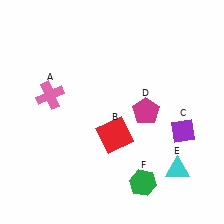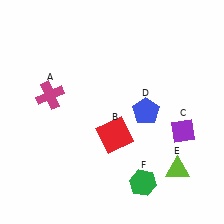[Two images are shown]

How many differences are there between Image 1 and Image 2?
There are 3 differences between the two images.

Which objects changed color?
A changed from pink to magenta. D changed from magenta to blue. E changed from cyan to lime.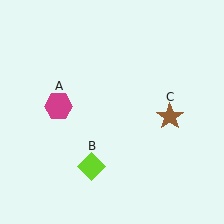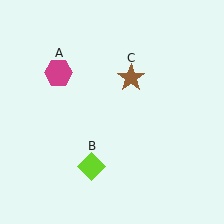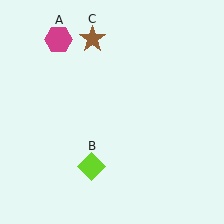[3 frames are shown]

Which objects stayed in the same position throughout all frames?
Lime diamond (object B) remained stationary.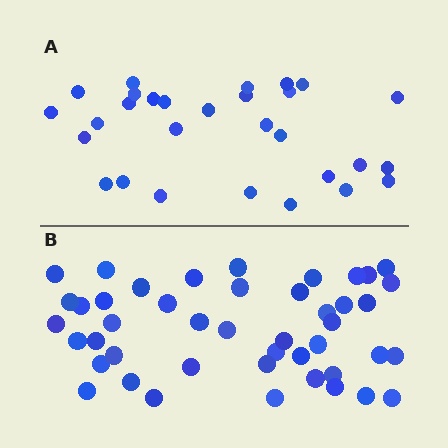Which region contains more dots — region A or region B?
Region B (the bottom region) has more dots.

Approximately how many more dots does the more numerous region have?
Region B has approximately 15 more dots than region A.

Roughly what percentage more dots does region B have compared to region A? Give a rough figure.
About 55% more.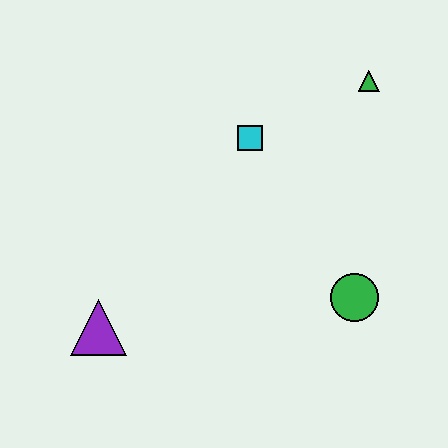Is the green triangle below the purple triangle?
No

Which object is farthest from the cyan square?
The purple triangle is farthest from the cyan square.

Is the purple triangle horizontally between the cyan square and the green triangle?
No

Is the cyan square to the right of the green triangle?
No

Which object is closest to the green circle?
The cyan square is closest to the green circle.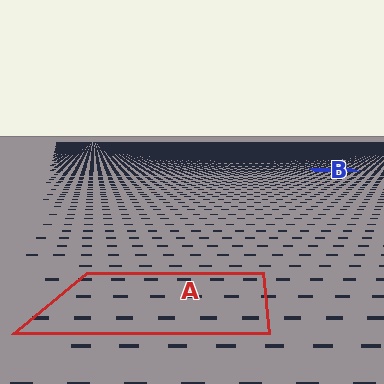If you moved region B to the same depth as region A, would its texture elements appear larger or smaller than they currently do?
They would appear larger. At a closer depth, the same texture elements are projected at a bigger on-screen size.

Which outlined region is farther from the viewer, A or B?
Region B is farther from the viewer — the texture elements inside it appear smaller and more densely packed.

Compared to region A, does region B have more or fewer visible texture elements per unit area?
Region B has more texture elements per unit area — they are packed more densely because it is farther away.